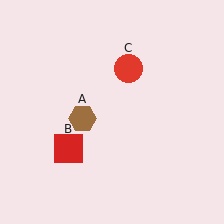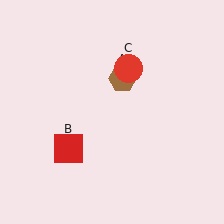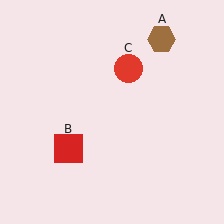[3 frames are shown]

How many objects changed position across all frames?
1 object changed position: brown hexagon (object A).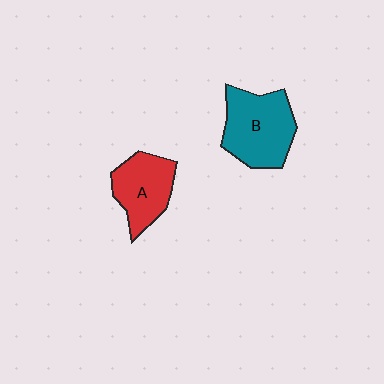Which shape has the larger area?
Shape B (teal).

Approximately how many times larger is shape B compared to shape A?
Approximately 1.3 times.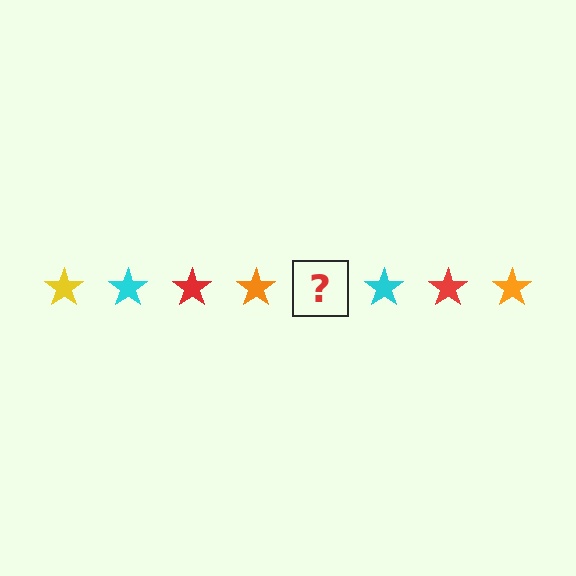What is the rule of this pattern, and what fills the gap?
The rule is that the pattern cycles through yellow, cyan, red, orange stars. The gap should be filled with a yellow star.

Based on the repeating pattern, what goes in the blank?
The blank should be a yellow star.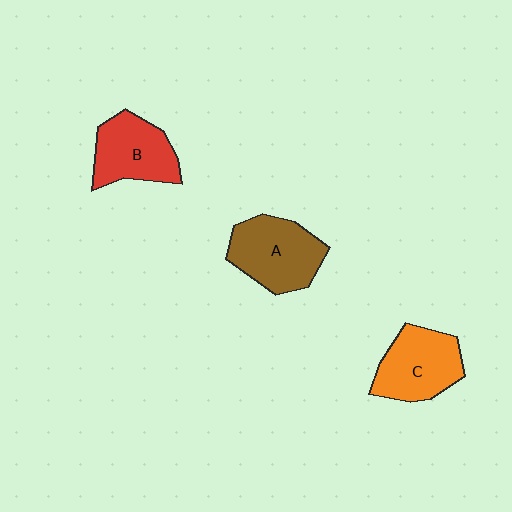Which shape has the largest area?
Shape A (brown).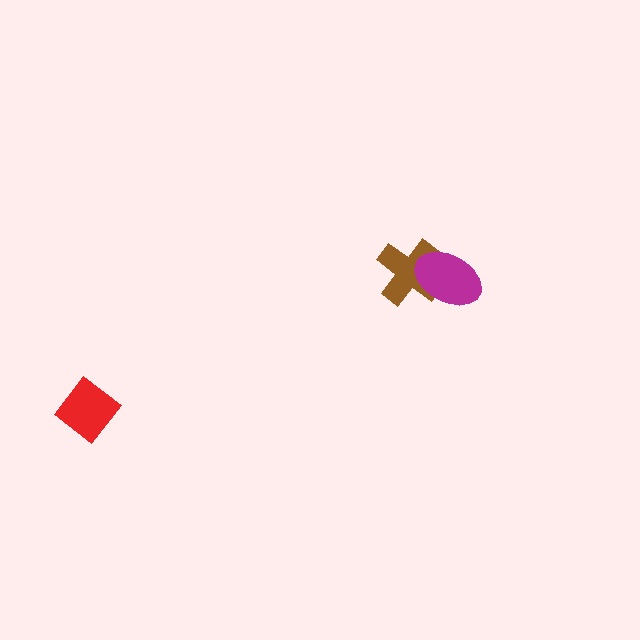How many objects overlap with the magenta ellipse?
1 object overlaps with the magenta ellipse.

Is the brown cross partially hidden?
Yes, it is partially covered by another shape.